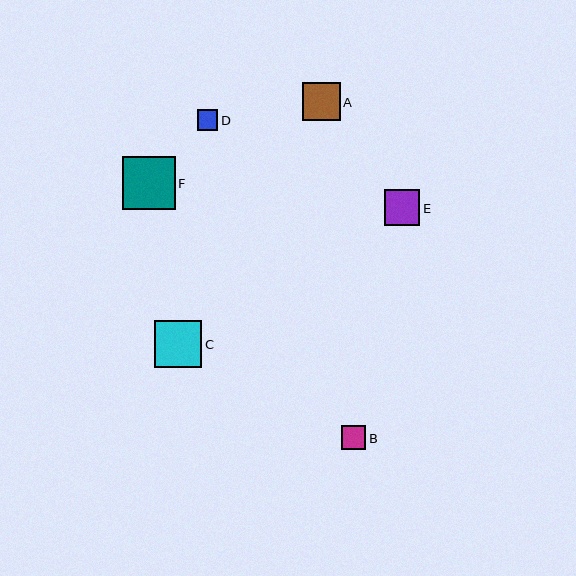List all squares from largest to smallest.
From largest to smallest: F, C, A, E, B, D.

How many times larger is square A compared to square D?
Square A is approximately 1.9 times the size of square D.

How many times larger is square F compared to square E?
Square F is approximately 1.5 times the size of square E.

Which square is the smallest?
Square D is the smallest with a size of approximately 20 pixels.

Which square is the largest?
Square F is the largest with a size of approximately 53 pixels.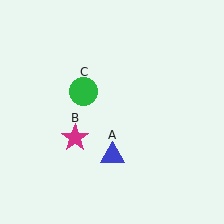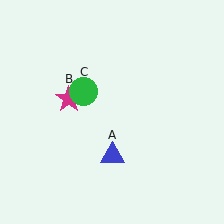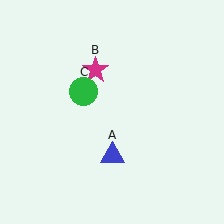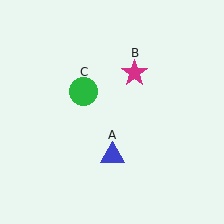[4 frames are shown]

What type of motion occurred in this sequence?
The magenta star (object B) rotated clockwise around the center of the scene.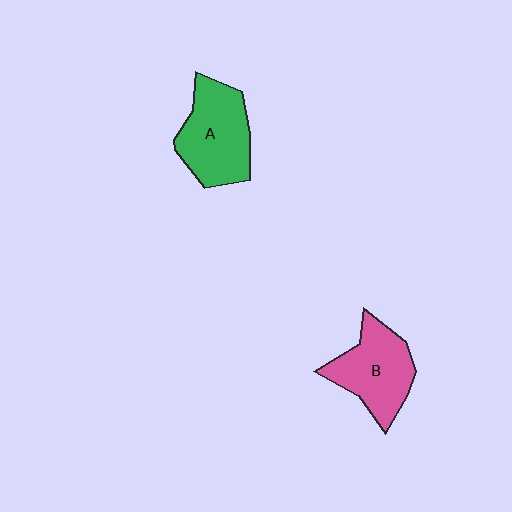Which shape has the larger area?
Shape A (green).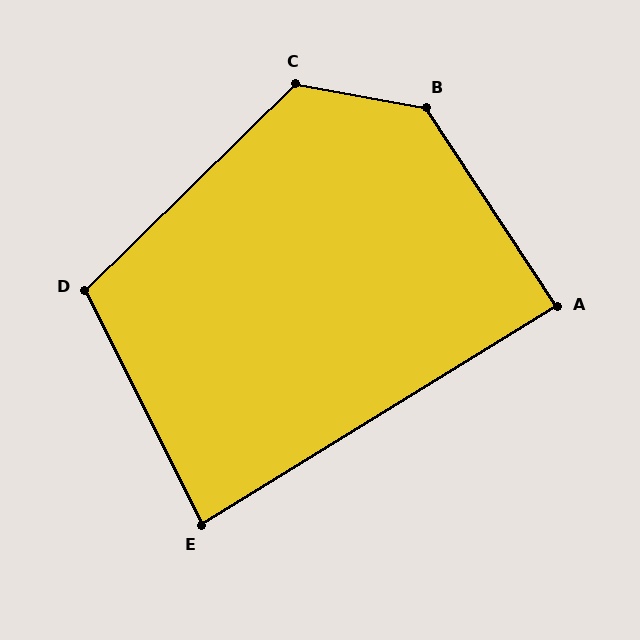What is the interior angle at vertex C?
Approximately 125 degrees (obtuse).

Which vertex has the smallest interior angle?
E, at approximately 85 degrees.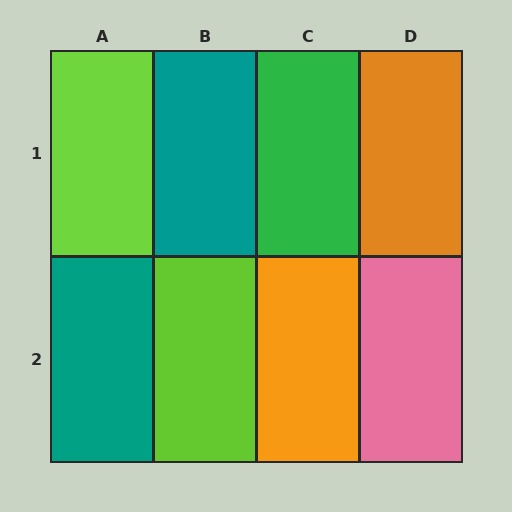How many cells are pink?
1 cell is pink.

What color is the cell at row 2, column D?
Pink.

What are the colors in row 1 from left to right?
Lime, teal, green, orange.